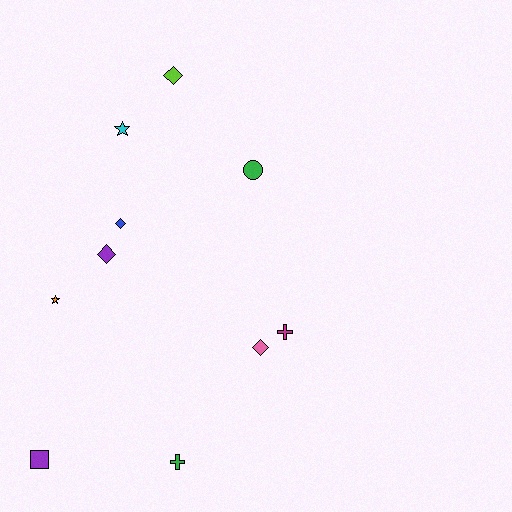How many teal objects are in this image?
There are no teal objects.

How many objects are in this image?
There are 10 objects.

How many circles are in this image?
There is 1 circle.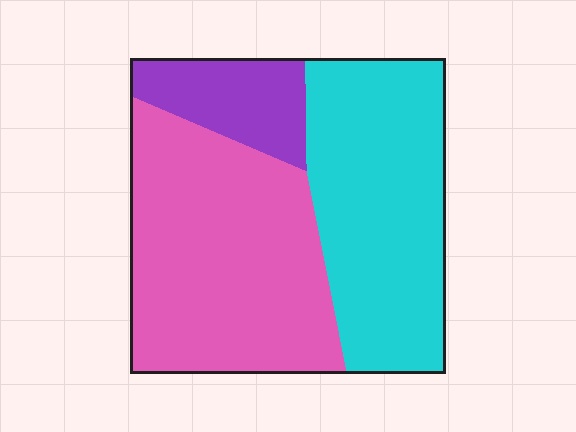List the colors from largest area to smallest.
From largest to smallest: pink, cyan, purple.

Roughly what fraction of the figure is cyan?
Cyan takes up about two fifths (2/5) of the figure.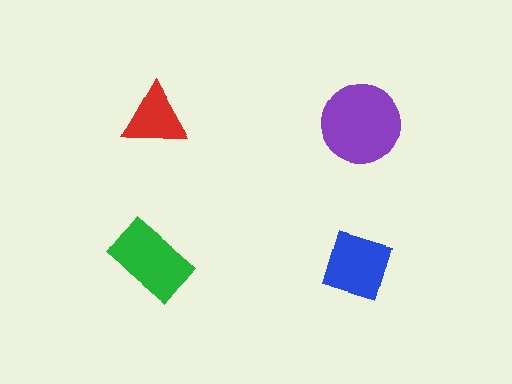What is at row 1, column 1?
A red triangle.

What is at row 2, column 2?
A blue diamond.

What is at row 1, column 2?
A purple circle.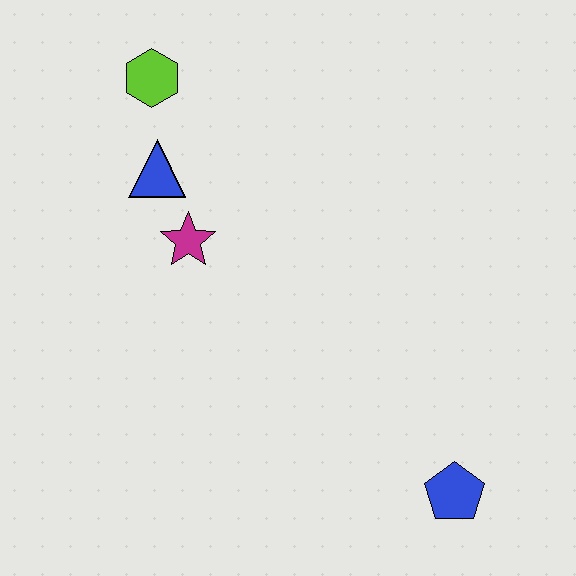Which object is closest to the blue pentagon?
The magenta star is closest to the blue pentagon.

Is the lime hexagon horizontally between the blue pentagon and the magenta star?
No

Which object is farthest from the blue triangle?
The blue pentagon is farthest from the blue triangle.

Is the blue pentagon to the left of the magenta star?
No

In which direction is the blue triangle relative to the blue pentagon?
The blue triangle is above the blue pentagon.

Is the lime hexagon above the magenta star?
Yes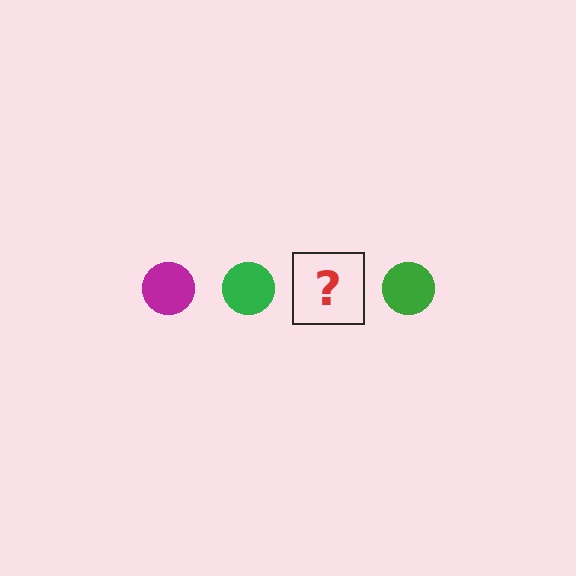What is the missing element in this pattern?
The missing element is a magenta circle.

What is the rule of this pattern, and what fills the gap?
The rule is that the pattern cycles through magenta, green circles. The gap should be filled with a magenta circle.